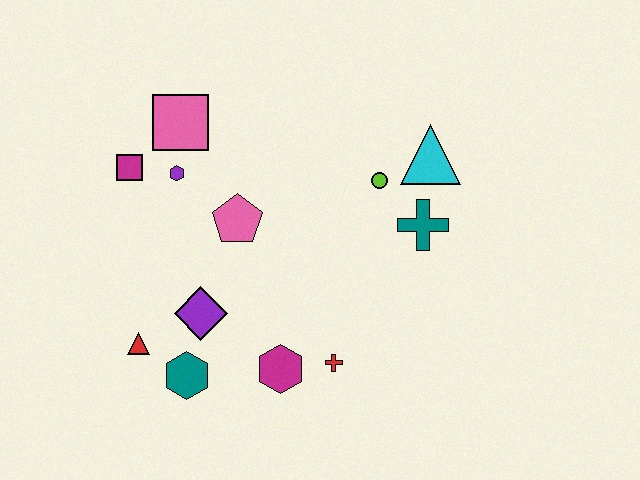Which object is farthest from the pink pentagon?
The cyan triangle is farthest from the pink pentagon.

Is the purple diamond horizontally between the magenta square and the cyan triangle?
Yes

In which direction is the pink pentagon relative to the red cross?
The pink pentagon is above the red cross.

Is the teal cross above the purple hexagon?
No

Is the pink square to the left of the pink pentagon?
Yes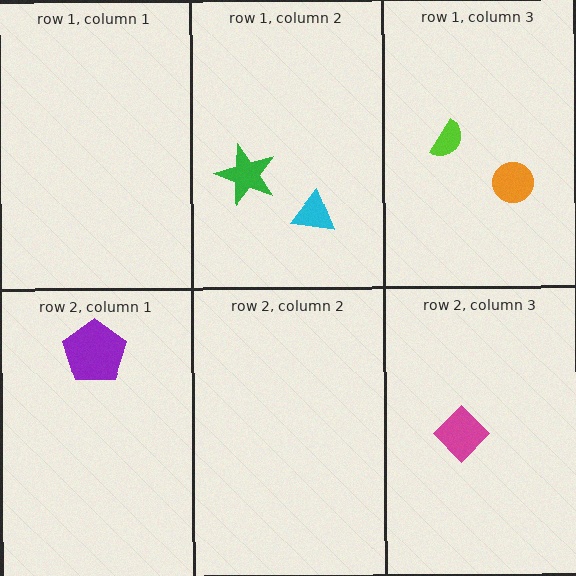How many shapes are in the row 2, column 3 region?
1.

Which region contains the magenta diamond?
The row 2, column 3 region.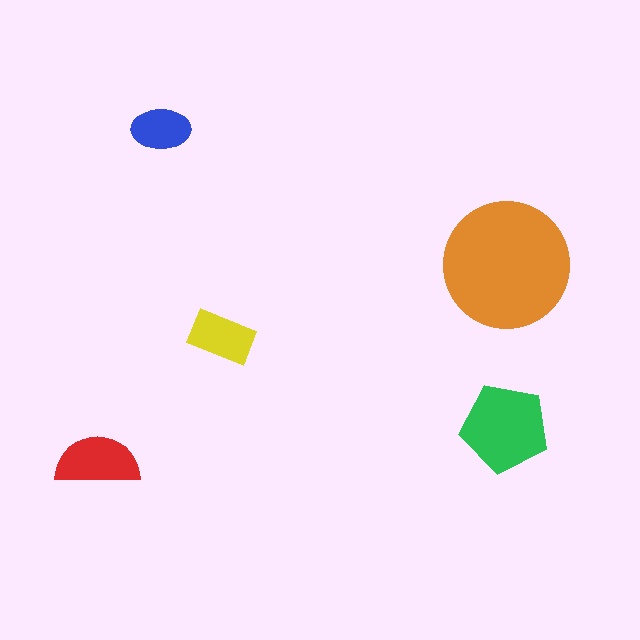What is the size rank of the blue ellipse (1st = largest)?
5th.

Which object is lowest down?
The red semicircle is bottommost.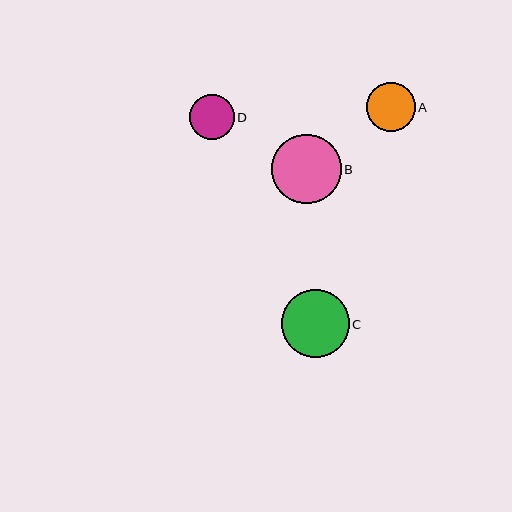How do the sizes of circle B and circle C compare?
Circle B and circle C are approximately the same size.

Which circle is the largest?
Circle B is the largest with a size of approximately 70 pixels.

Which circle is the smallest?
Circle D is the smallest with a size of approximately 45 pixels.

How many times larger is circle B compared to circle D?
Circle B is approximately 1.6 times the size of circle D.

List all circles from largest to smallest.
From largest to smallest: B, C, A, D.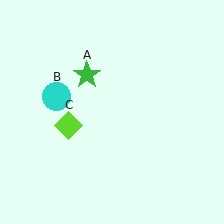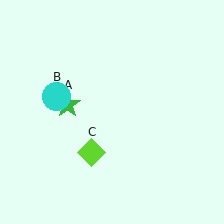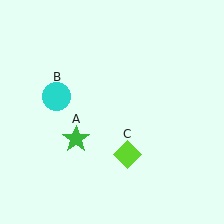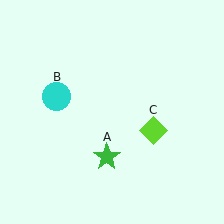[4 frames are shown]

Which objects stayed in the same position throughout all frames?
Cyan circle (object B) remained stationary.